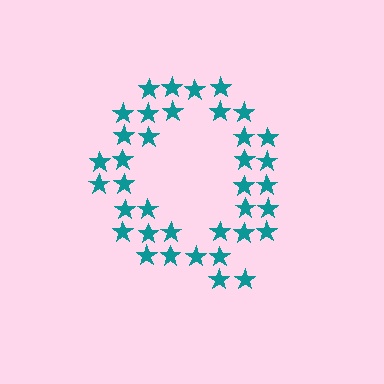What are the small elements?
The small elements are stars.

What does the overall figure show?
The overall figure shows the letter Q.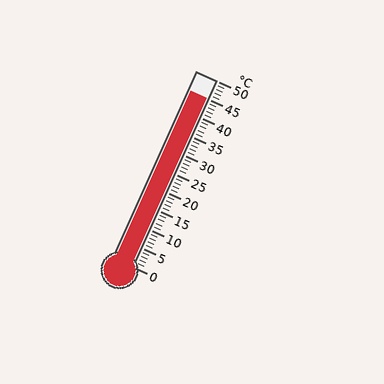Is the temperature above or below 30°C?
The temperature is above 30°C.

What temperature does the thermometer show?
The thermometer shows approximately 45°C.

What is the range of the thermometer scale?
The thermometer scale ranges from 0°C to 50°C.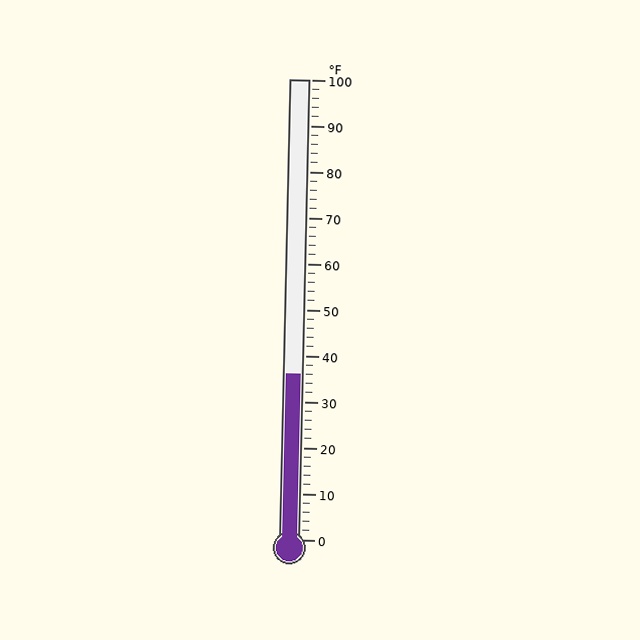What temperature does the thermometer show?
The thermometer shows approximately 36°F.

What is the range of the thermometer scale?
The thermometer scale ranges from 0°F to 100°F.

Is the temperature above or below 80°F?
The temperature is below 80°F.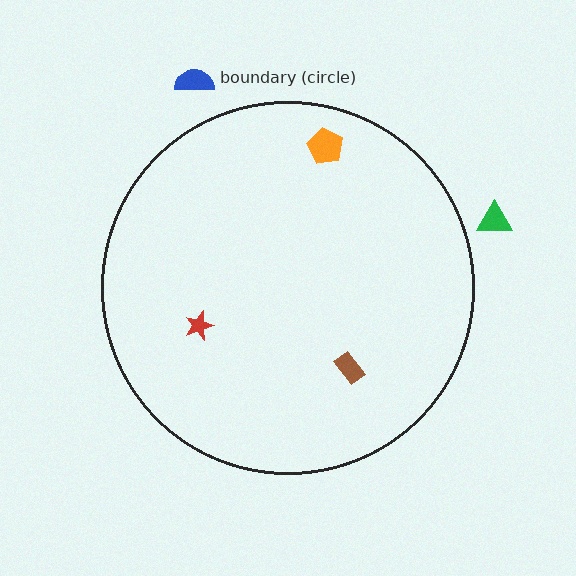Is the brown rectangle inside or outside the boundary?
Inside.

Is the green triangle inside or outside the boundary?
Outside.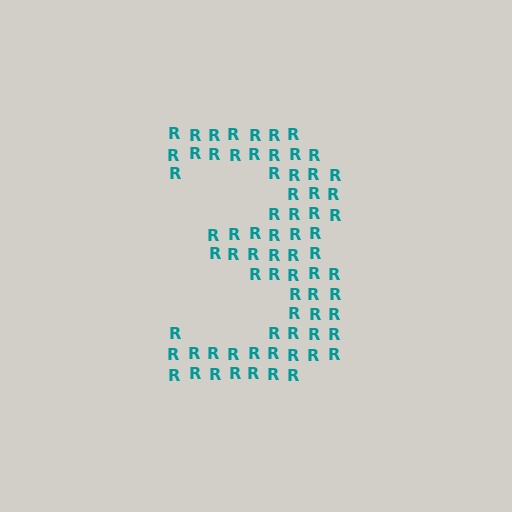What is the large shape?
The large shape is the digit 3.